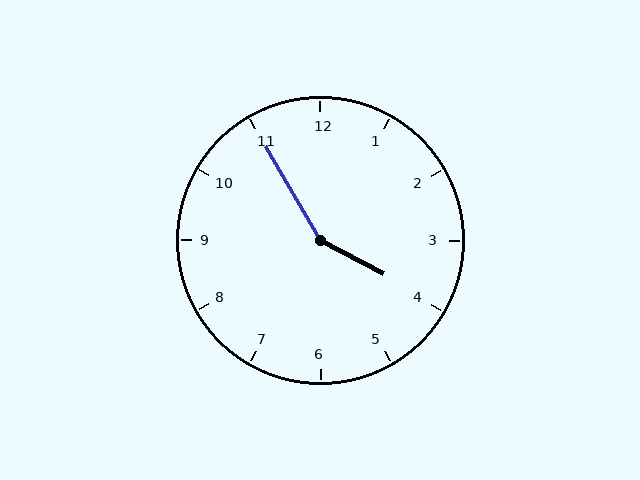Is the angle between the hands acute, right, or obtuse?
It is obtuse.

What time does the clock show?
3:55.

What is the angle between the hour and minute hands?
Approximately 148 degrees.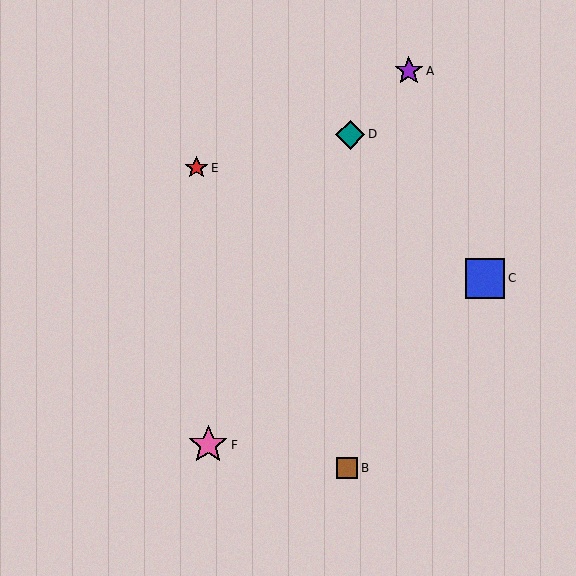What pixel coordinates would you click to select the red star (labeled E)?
Click at (196, 168) to select the red star E.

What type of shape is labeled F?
Shape F is a pink star.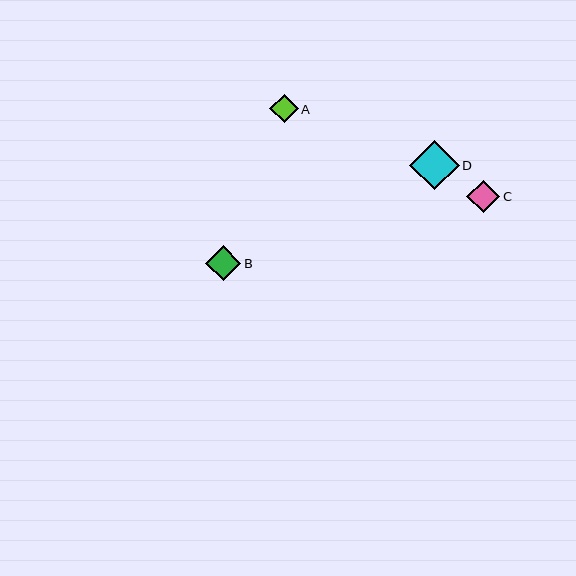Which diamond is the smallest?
Diamond A is the smallest with a size of approximately 28 pixels.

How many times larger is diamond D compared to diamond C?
Diamond D is approximately 1.5 times the size of diamond C.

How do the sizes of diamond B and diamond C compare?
Diamond B and diamond C are approximately the same size.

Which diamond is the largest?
Diamond D is the largest with a size of approximately 50 pixels.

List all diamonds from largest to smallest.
From largest to smallest: D, B, C, A.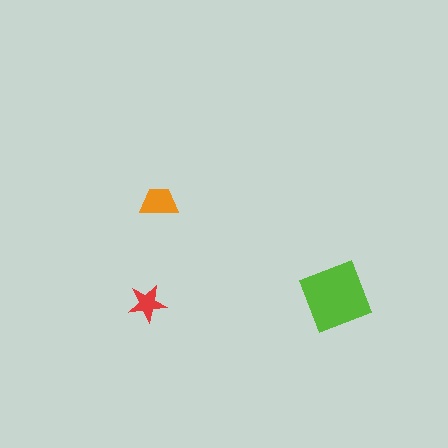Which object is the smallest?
The red star.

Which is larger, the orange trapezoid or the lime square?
The lime square.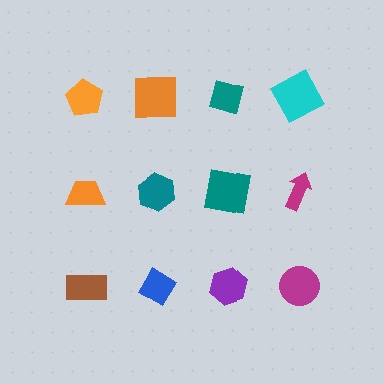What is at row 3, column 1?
A brown rectangle.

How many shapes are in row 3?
4 shapes.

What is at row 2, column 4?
A magenta arrow.